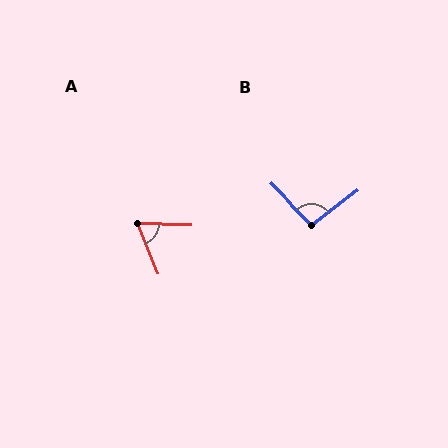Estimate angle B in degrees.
Approximately 98 degrees.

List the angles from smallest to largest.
A (67°), B (98°).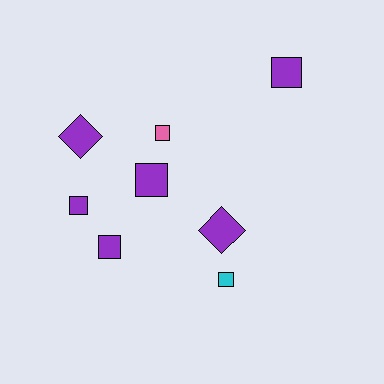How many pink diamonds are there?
There are no pink diamonds.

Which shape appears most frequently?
Square, with 6 objects.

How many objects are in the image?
There are 8 objects.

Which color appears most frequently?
Purple, with 6 objects.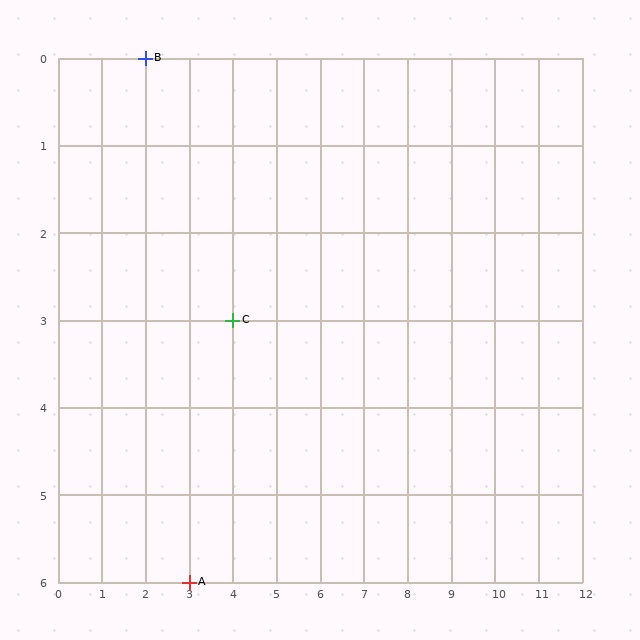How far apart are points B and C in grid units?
Points B and C are 2 columns and 3 rows apart (about 3.6 grid units diagonally).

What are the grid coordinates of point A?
Point A is at grid coordinates (3, 6).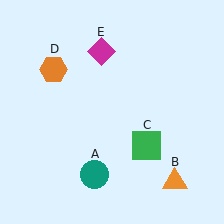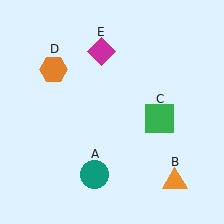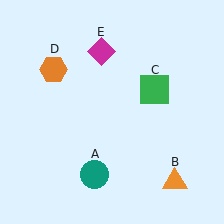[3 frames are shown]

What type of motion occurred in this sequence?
The green square (object C) rotated counterclockwise around the center of the scene.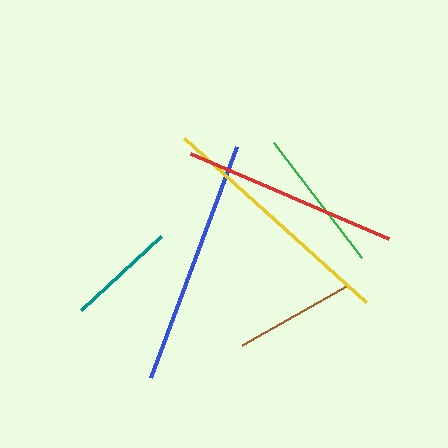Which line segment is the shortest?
The teal line is the shortest at approximately 109 pixels.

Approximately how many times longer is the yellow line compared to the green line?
The yellow line is approximately 1.7 times the length of the green line.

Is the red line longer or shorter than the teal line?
The red line is longer than the teal line.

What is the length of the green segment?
The green segment is approximately 146 pixels long.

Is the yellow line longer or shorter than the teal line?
The yellow line is longer than the teal line.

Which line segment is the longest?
The blue line is the longest at approximately 246 pixels.